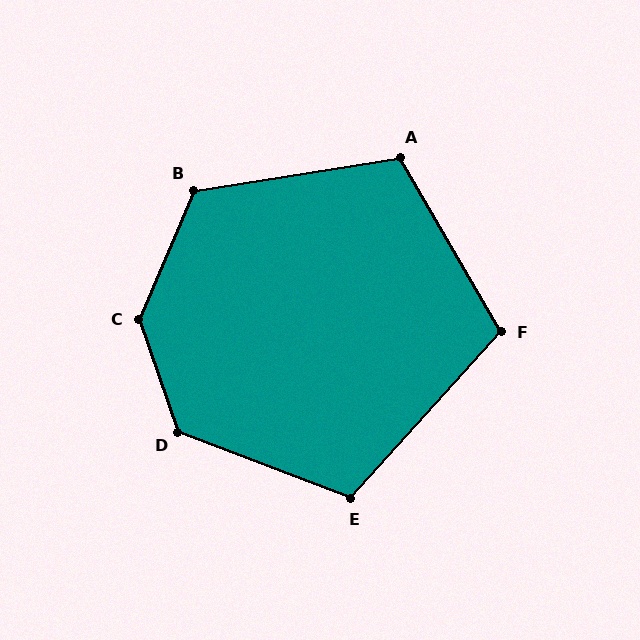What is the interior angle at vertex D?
Approximately 130 degrees (obtuse).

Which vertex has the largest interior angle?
C, at approximately 138 degrees.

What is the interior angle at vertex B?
Approximately 122 degrees (obtuse).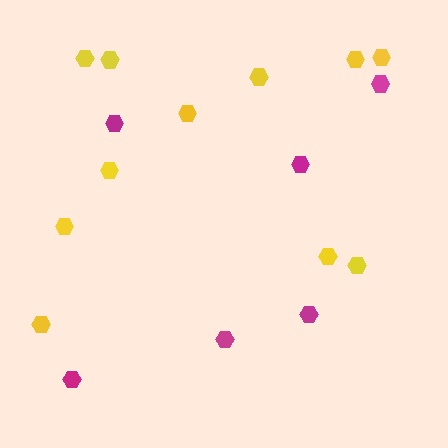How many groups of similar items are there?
There are 2 groups: one group of yellow hexagons (11) and one group of magenta hexagons (6).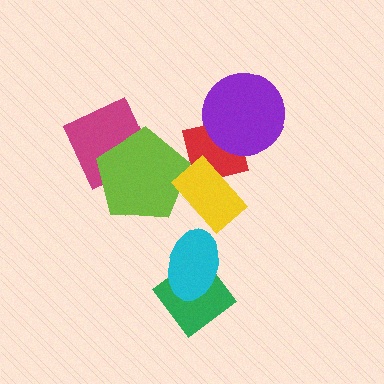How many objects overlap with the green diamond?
1 object overlaps with the green diamond.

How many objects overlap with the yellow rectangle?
2 objects overlap with the yellow rectangle.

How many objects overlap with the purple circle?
1 object overlaps with the purple circle.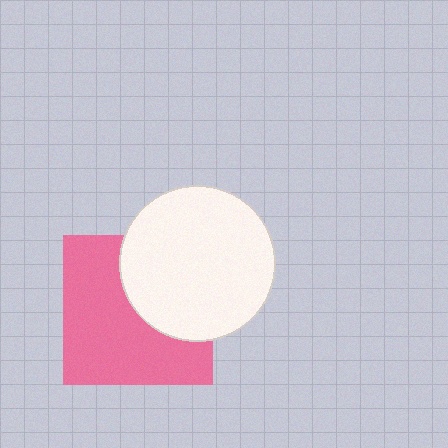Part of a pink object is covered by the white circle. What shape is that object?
It is a square.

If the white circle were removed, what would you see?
You would see the complete pink square.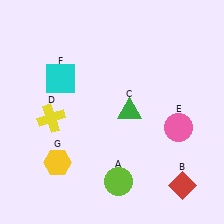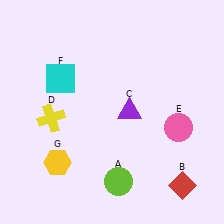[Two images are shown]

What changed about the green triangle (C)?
In Image 1, C is green. In Image 2, it changed to purple.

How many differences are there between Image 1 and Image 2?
There is 1 difference between the two images.